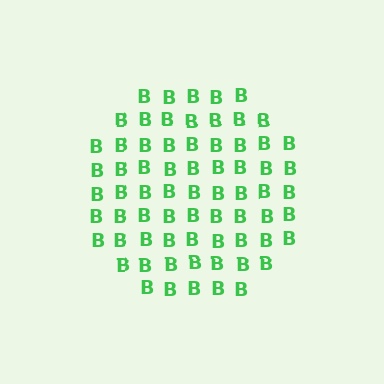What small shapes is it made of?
It is made of small letter B's.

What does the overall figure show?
The overall figure shows a circle.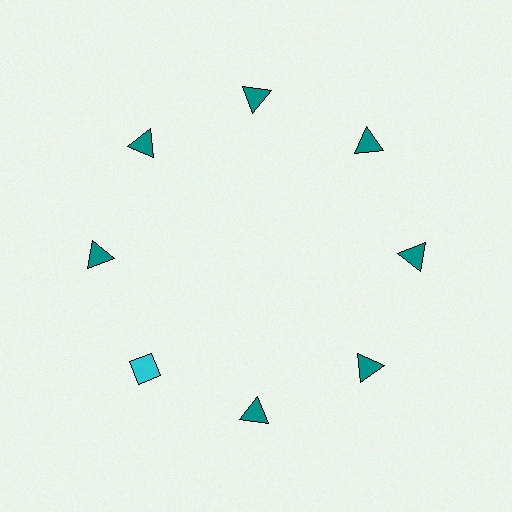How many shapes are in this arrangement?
There are 8 shapes arranged in a ring pattern.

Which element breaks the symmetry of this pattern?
The cyan diamond at roughly the 8 o'clock position breaks the symmetry. All other shapes are teal triangles.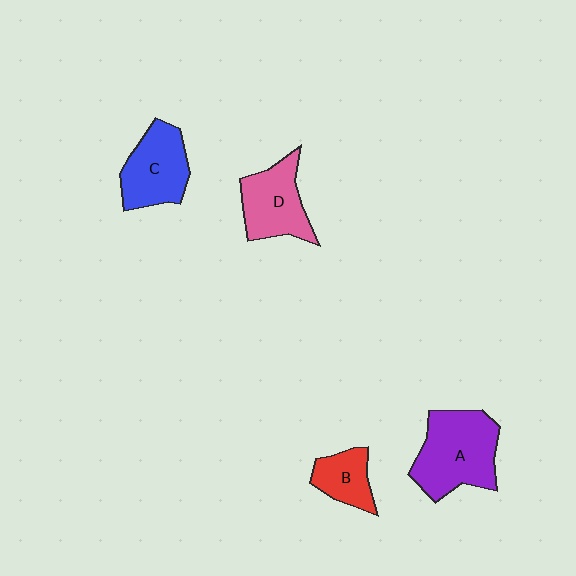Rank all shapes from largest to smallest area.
From largest to smallest: A (purple), C (blue), D (pink), B (red).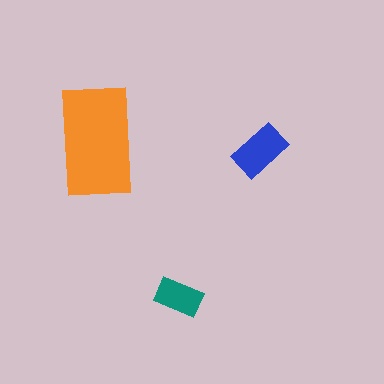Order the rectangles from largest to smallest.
the orange one, the blue one, the teal one.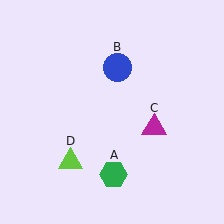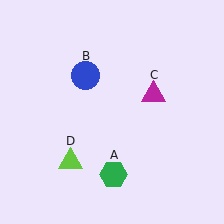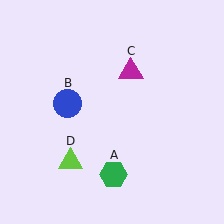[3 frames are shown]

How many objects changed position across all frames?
2 objects changed position: blue circle (object B), magenta triangle (object C).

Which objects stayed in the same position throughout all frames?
Green hexagon (object A) and lime triangle (object D) remained stationary.